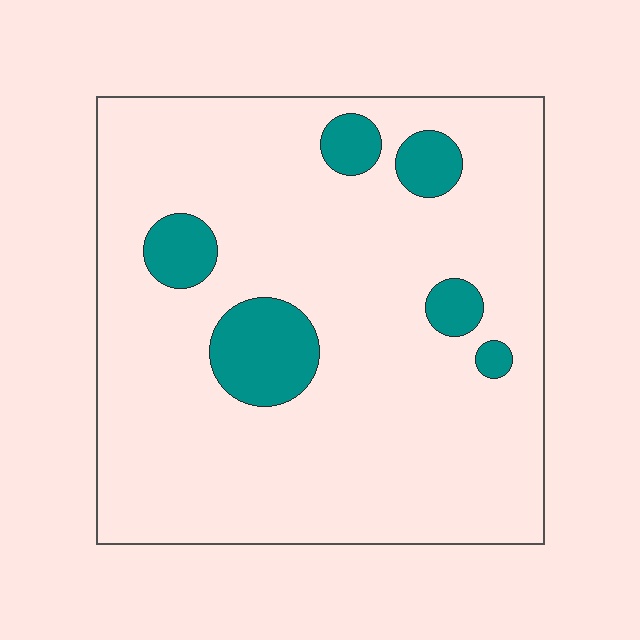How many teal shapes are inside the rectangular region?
6.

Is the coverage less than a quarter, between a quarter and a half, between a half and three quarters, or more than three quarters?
Less than a quarter.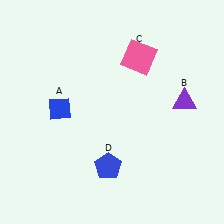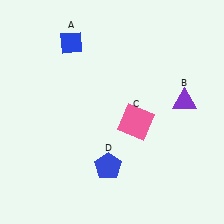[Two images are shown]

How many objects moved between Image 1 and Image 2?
2 objects moved between the two images.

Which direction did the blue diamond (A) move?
The blue diamond (A) moved up.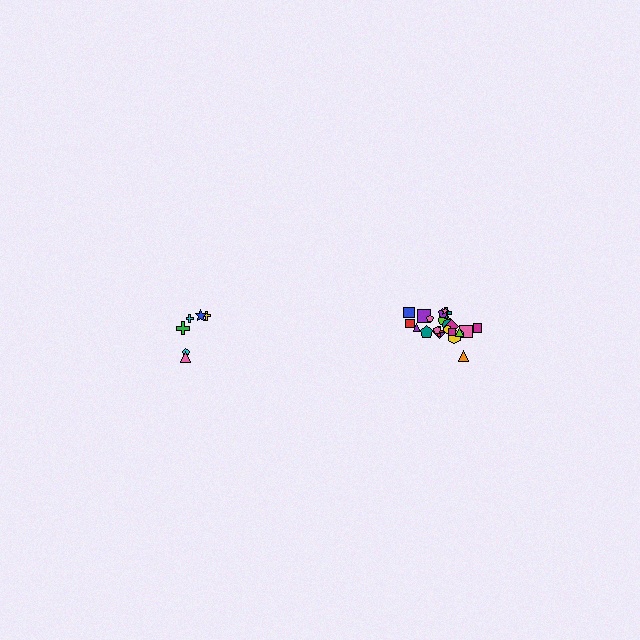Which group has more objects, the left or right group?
The right group.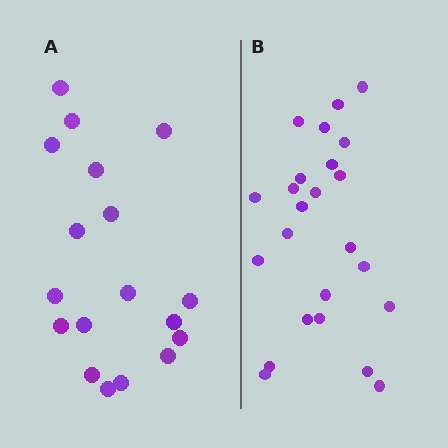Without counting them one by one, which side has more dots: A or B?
Region B (the right region) has more dots.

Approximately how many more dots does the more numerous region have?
Region B has about 6 more dots than region A.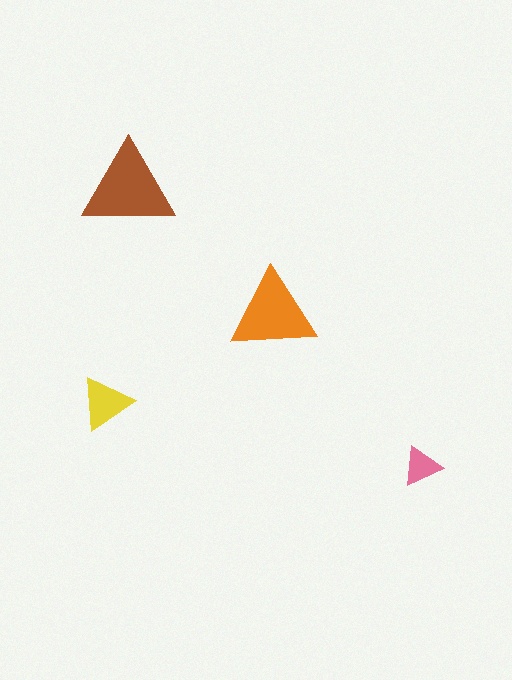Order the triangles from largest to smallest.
the brown one, the orange one, the yellow one, the pink one.